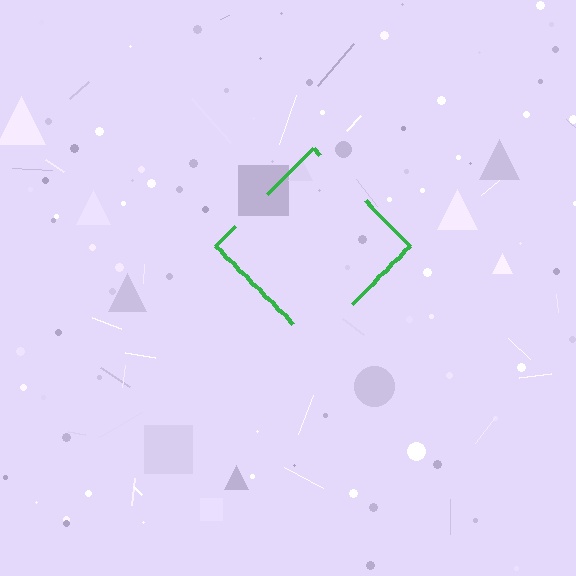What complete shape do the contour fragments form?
The contour fragments form a diamond.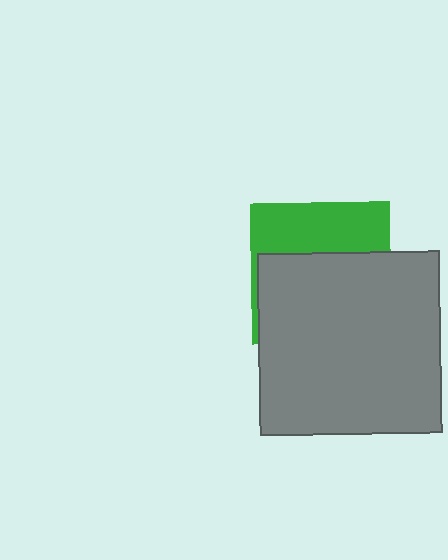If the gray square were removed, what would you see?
You would see the complete green square.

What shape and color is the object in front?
The object in front is a gray square.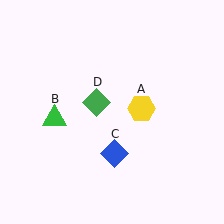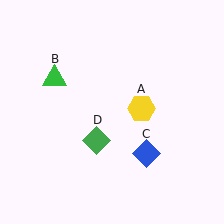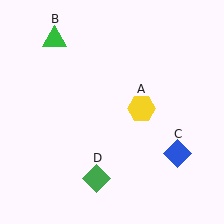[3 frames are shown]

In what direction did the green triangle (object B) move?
The green triangle (object B) moved up.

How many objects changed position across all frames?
3 objects changed position: green triangle (object B), blue diamond (object C), green diamond (object D).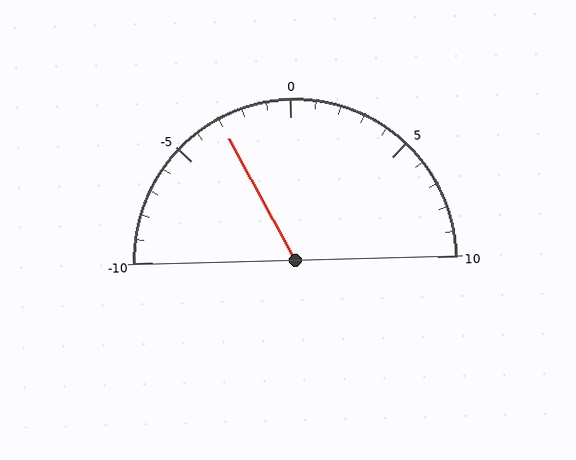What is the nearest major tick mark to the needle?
The nearest major tick mark is -5.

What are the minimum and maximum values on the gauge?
The gauge ranges from -10 to 10.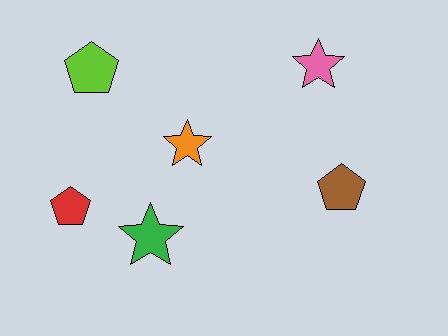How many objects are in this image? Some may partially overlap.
There are 6 objects.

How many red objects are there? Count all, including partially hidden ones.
There is 1 red object.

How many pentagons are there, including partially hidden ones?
There are 3 pentagons.